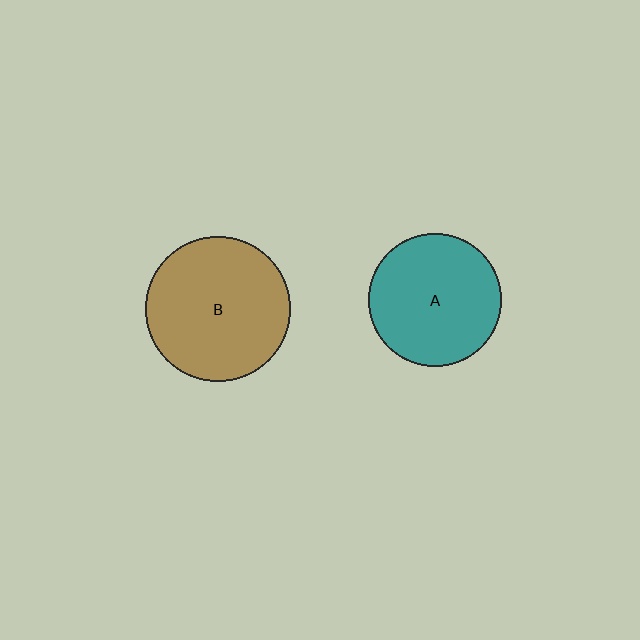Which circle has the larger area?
Circle B (brown).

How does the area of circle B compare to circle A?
Approximately 1.2 times.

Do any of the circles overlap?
No, none of the circles overlap.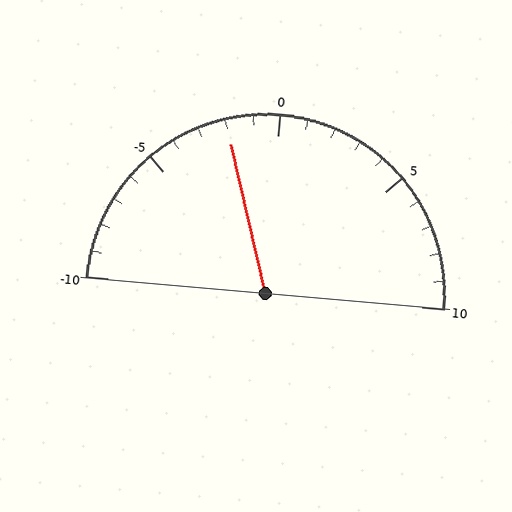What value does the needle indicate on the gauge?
The needle indicates approximately -2.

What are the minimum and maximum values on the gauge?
The gauge ranges from -10 to 10.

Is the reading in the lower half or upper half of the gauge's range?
The reading is in the lower half of the range (-10 to 10).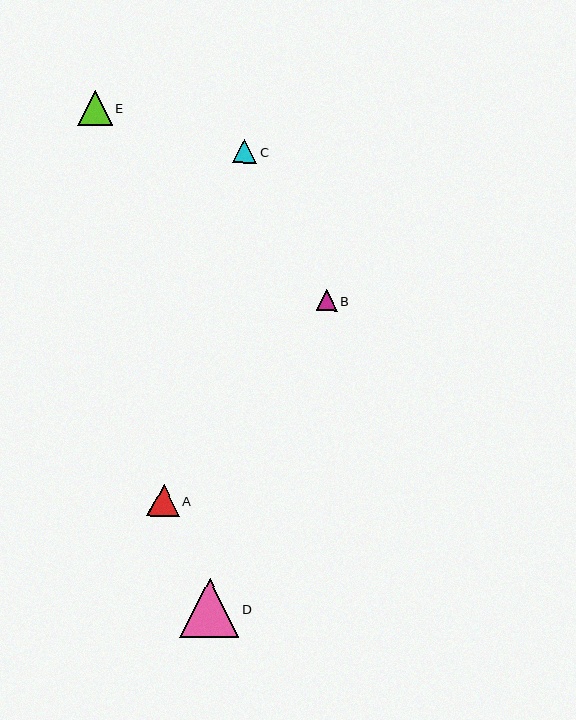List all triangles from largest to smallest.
From largest to smallest: D, E, A, C, B.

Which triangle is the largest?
Triangle D is the largest with a size of approximately 59 pixels.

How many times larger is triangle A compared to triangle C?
Triangle A is approximately 1.3 times the size of triangle C.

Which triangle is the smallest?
Triangle B is the smallest with a size of approximately 21 pixels.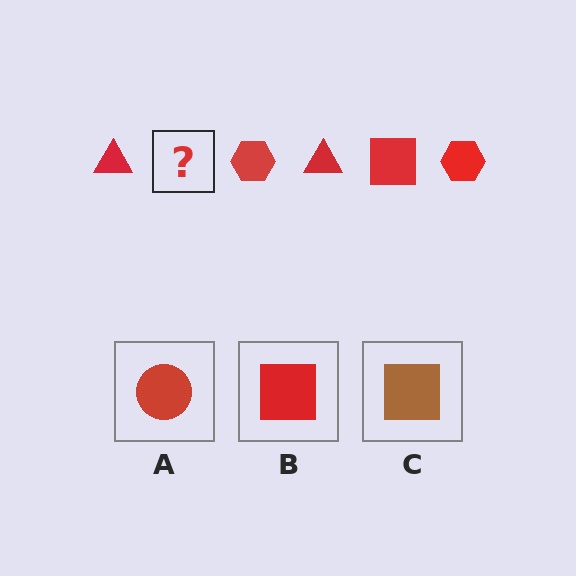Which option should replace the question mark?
Option B.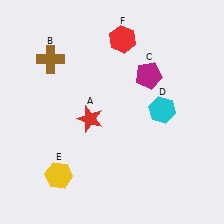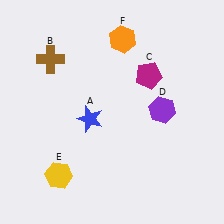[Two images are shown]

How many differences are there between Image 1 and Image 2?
There are 3 differences between the two images.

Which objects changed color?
A changed from red to blue. D changed from cyan to purple. F changed from red to orange.